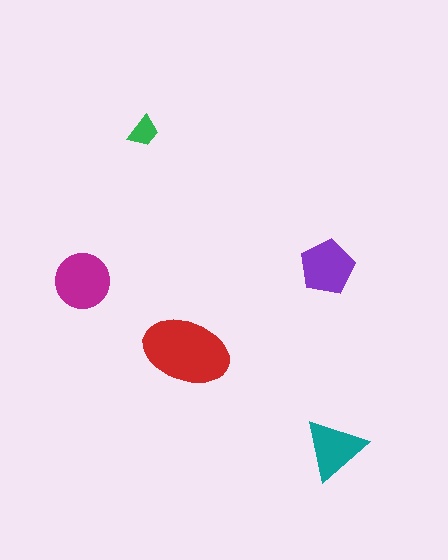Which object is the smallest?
The green trapezoid.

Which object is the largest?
The red ellipse.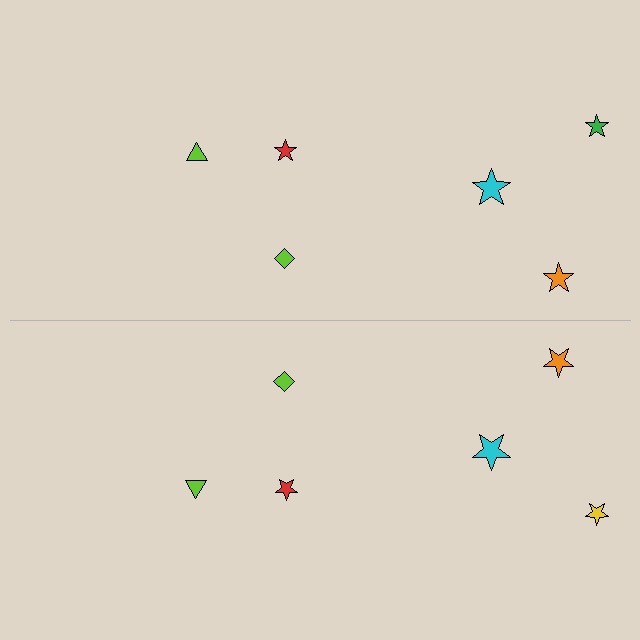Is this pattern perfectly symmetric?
No, the pattern is not perfectly symmetric. The yellow star on the bottom side breaks the symmetry — its mirror counterpart is green.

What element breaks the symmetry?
The yellow star on the bottom side breaks the symmetry — its mirror counterpart is green.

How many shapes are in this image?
There are 12 shapes in this image.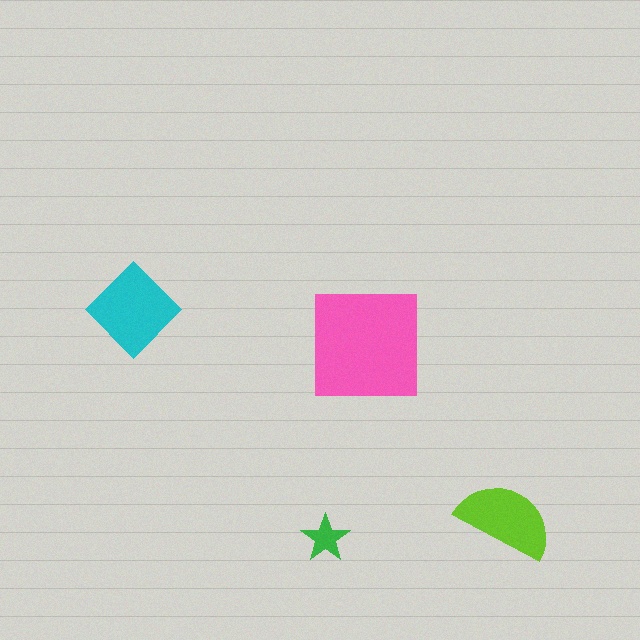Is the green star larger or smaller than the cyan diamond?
Smaller.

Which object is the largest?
The pink square.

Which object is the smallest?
The green star.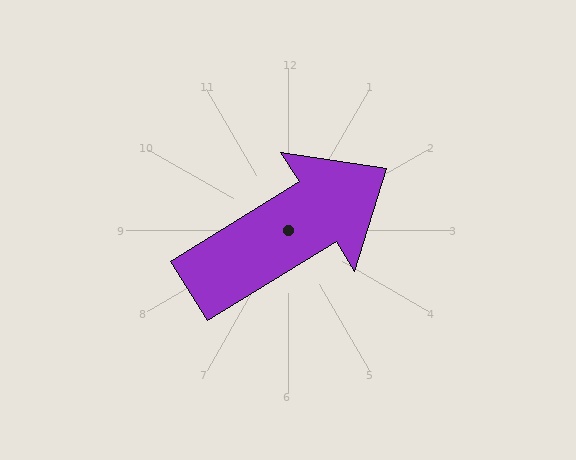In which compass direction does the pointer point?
Northeast.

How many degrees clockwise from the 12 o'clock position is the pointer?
Approximately 58 degrees.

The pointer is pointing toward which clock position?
Roughly 2 o'clock.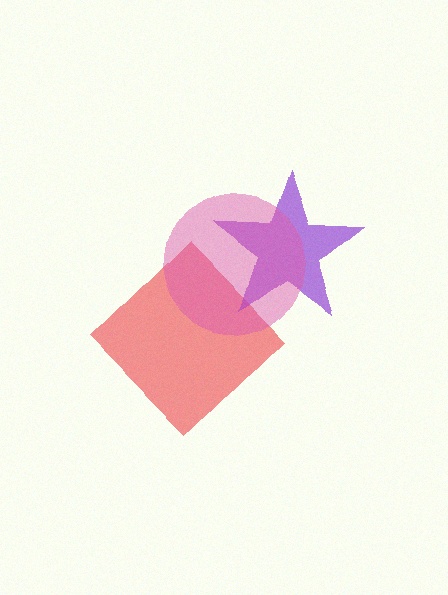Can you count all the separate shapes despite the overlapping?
Yes, there are 3 separate shapes.